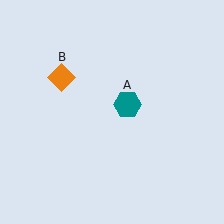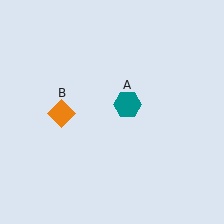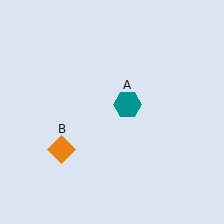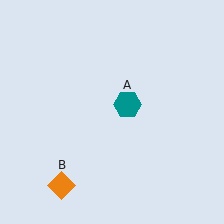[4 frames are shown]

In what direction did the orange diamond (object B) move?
The orange diamond (object B) moved down.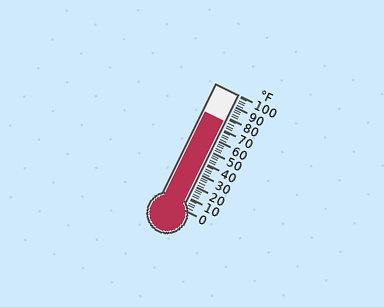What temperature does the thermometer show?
The thermometer shows approximately 76°F.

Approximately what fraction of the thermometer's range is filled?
The thermometer is filled to approximately 75% of its range.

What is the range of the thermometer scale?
The thermometer scale ranges from 0°F to 100°F.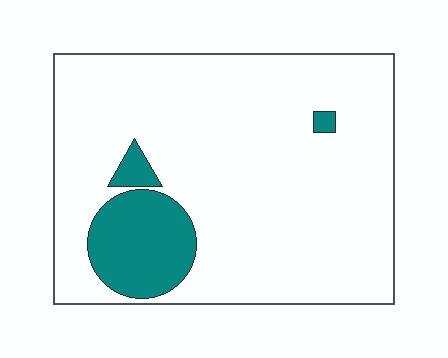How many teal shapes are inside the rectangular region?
3.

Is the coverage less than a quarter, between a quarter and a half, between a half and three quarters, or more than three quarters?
Less than a quarter.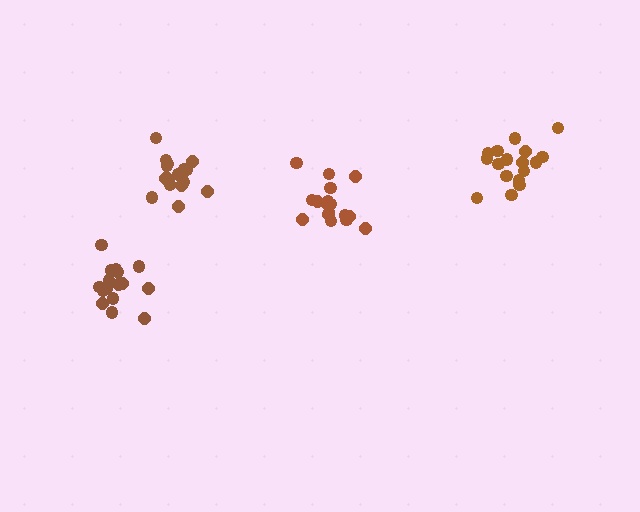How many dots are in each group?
Group 1: 19 dots, Group 2: 16 dots, Group 3: 17 dots, Group 4: 17 dots (69 total).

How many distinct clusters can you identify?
There are 4 distinct clusters.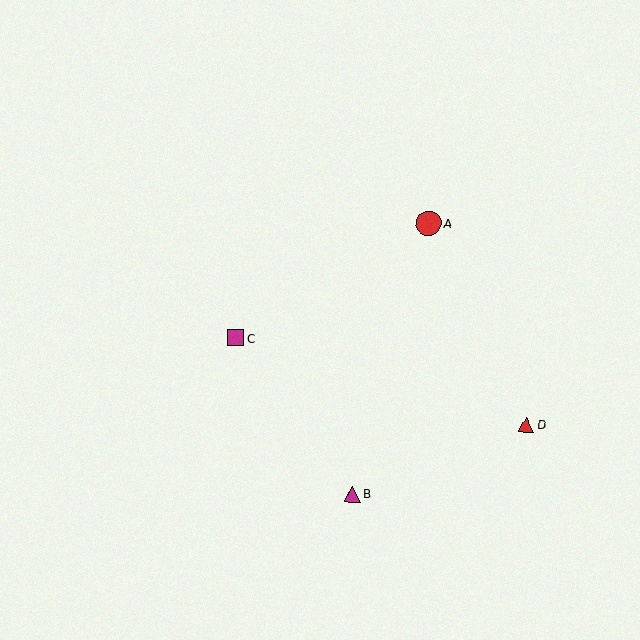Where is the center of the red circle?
The center of the red circle is at (429, 223).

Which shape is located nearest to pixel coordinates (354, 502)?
The magenta triangle (labeled B) at (352, 494) is nearest to that location.